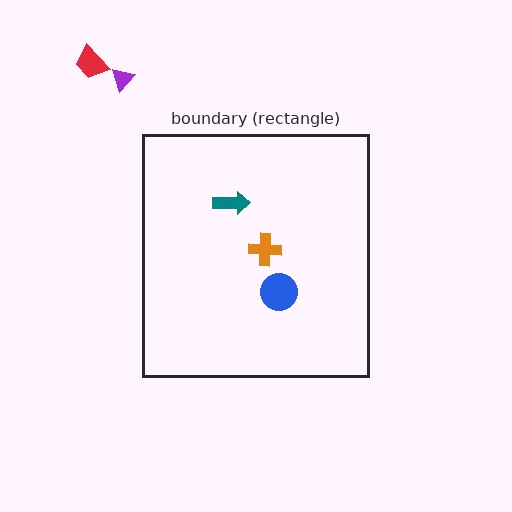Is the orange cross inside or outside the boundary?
Inside.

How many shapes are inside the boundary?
3 inside, 2 outside.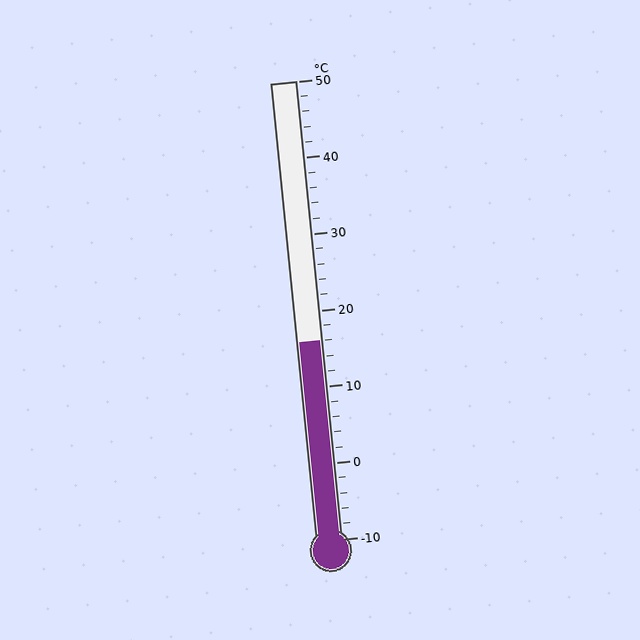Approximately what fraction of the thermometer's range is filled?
The thermometer is filled to approximately 45% of its range.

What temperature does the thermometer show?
The thermometer shows approximately 16°C.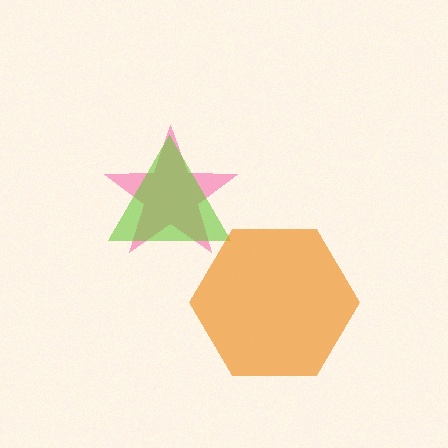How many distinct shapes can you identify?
There are 3 distinct shapes: a pink star, a lime triangle, an orange hexagon.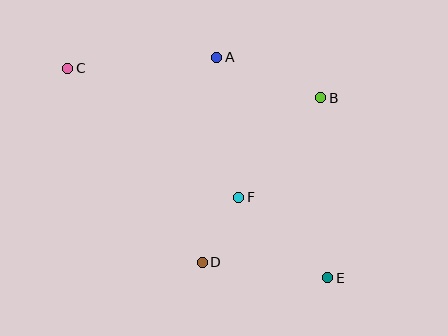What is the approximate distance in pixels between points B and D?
The distance between B and D is approximately 203 pixels.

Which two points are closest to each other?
Points D and F are closest to each other.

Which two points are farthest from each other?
Points C and E are farthest from each other.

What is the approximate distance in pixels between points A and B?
The distance between A and B is approximately 112 pixels.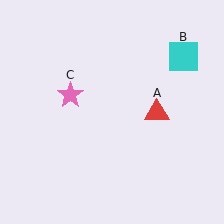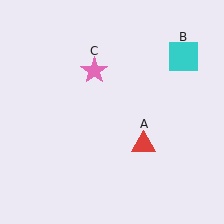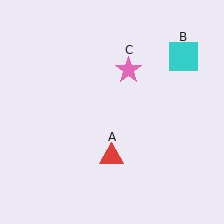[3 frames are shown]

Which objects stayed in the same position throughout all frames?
Cyan square (object B) remained stationary.